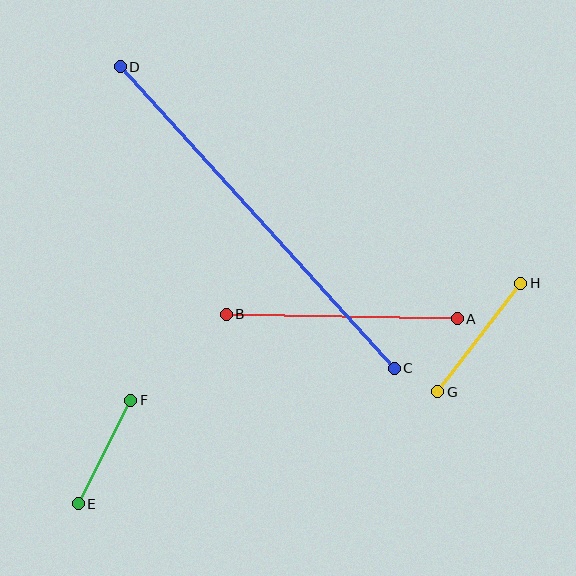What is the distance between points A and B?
The distance is approximately 231 pixels.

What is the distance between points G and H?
The distance is approximately 136 pixels.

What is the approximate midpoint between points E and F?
The midpoint is at approximately (104, 452) pixels.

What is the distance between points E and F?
The distance is approximately 116 pixels.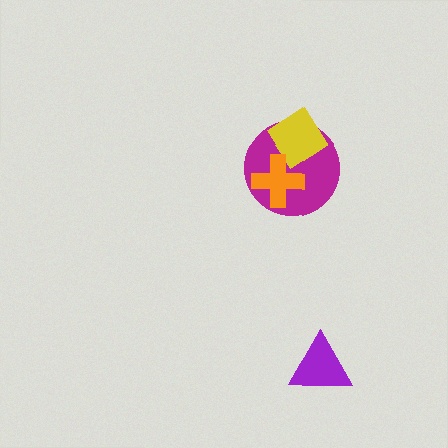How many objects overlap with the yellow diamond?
2 objects overlap with the yellow diamond.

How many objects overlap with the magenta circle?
2 objects overlap with the magenta circle.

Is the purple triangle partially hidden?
No, no other shape covers it.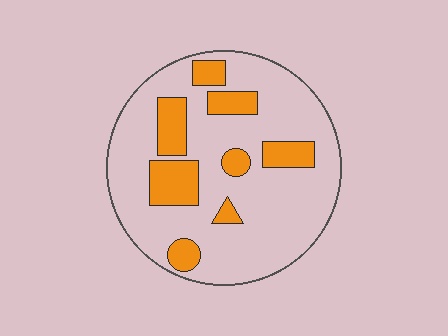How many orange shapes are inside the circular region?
8.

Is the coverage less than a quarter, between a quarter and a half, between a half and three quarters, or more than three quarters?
Less than a quarter.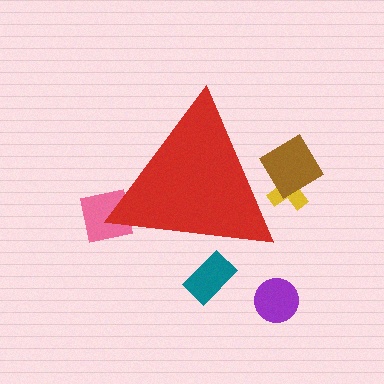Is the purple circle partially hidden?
No, the purple circle is fully visible.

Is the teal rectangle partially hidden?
Yes, the teal rectangle is partially hidden behind the red triangle.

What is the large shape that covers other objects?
A red triangle.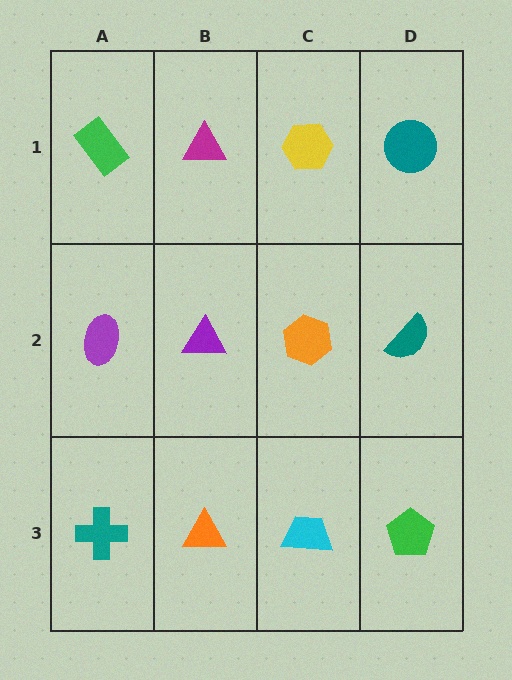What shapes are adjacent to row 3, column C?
An orange hexagon (row 2, column C), an orange triangle (row 3, column B), a green pentagon (row 3, column D).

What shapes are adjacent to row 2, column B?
A magenta triangle (row 1, column B), an orange triangle (row 3, column B), a purple ellipse (row 2, column A), an orange hexagon (row 2, column C).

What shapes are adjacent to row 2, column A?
A green rectangle (row 1, column A), a teal cross (row 3, column A), a purple triangle (row 2, column B).